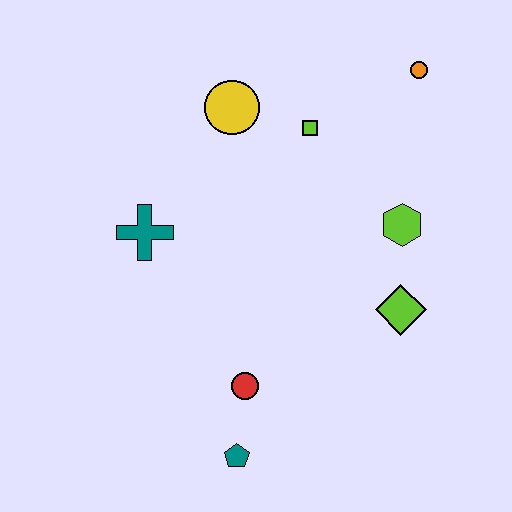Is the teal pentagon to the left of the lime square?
Yes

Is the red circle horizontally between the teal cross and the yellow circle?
No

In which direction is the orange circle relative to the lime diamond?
The orange circle is above the lime diamond.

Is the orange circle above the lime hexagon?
Yes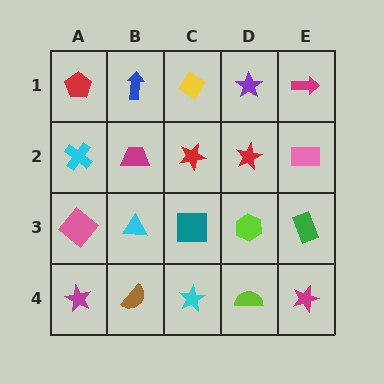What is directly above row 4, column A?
A pink diamond.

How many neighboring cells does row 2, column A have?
3.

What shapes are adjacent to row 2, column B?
A blue arrow (row 1, column B), a cyan triangle (row 3, column B), a cyan cross (row 2, column A), a red star (row 2, column C).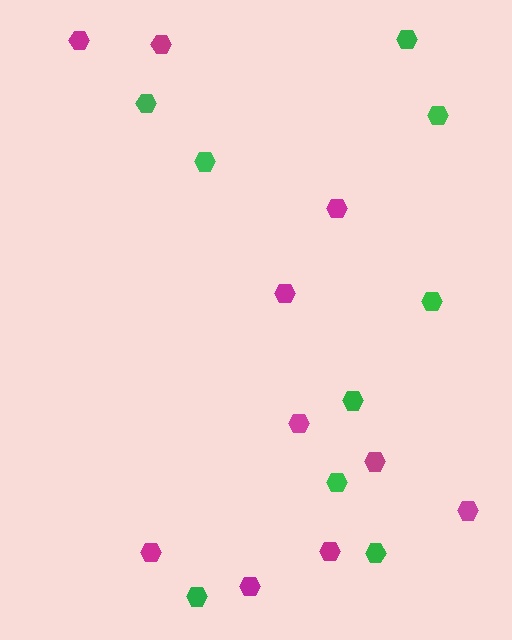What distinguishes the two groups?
There are 2 groups: one group of magenta hexagons (10) and one group of green hexagons (9).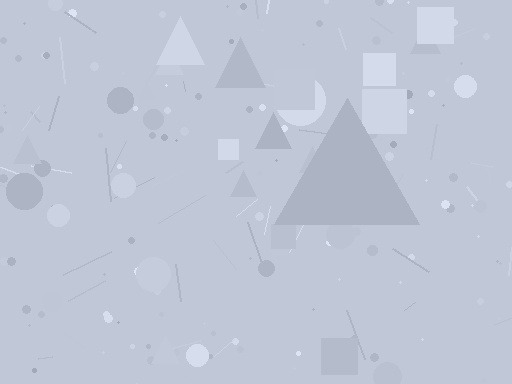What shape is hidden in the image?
A triangle is hidden in the image.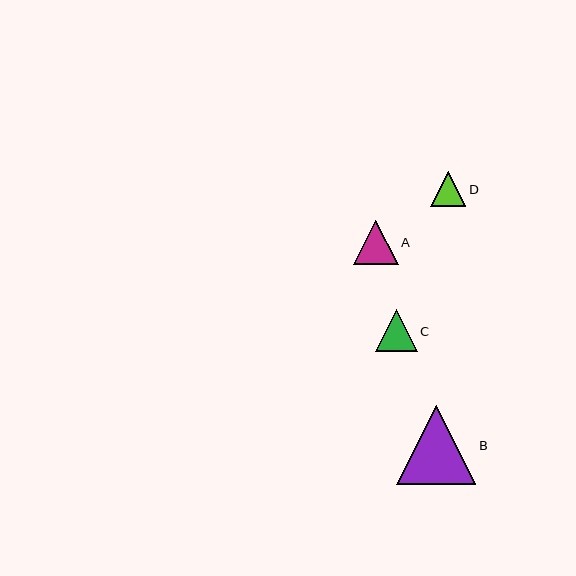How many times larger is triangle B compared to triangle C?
Triangle B is approximately 1.9 times the size of triangle C.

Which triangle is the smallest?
Triangle D is the smallest with a size of approximately 35 pixels.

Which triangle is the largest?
Triangle B is the largest with a size of approximately 79 pixels.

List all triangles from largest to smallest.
From largest to smallest: B, A, C, D.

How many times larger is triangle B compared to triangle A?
Triangle B is approximately 1.8 times the size of triangle A.